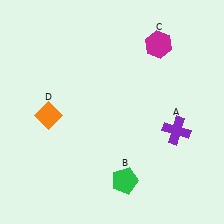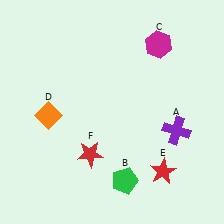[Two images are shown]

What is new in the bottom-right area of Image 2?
A red star (E) was added in the bottom-right area of Image 2.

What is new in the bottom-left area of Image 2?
A red star (F) was added in the bottom-left area of Image 2.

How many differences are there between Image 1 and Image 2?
There are 2 differences between the two images.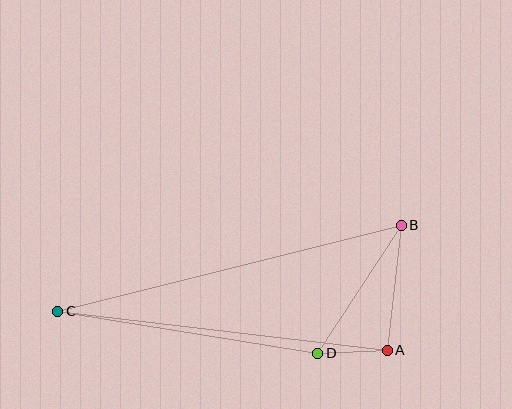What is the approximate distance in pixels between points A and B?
The distance between A and B is approximately 125 pixels.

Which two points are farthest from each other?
Points B and C are farthest from each other.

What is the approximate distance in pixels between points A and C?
The distance between A and C is approximately 332 pixels.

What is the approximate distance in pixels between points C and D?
The distance between C and D is approximately 263 pixels.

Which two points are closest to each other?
Points A and D are closest to each other.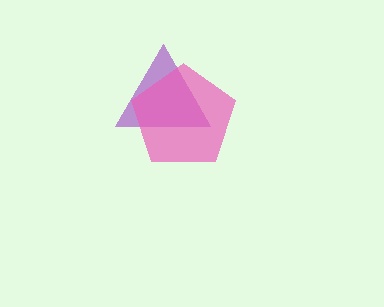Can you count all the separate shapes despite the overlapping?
Yes, there are 2 separate shapes.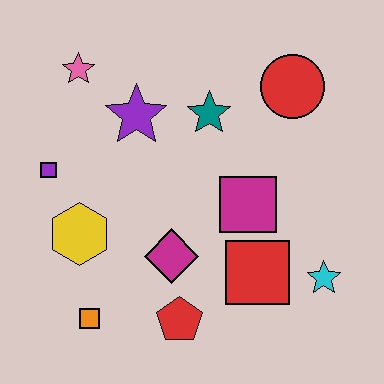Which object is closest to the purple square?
The yellow hexagon is closest to the purple square.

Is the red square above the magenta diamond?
No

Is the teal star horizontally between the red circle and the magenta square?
No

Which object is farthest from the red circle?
The orange square is farthest from the red circle.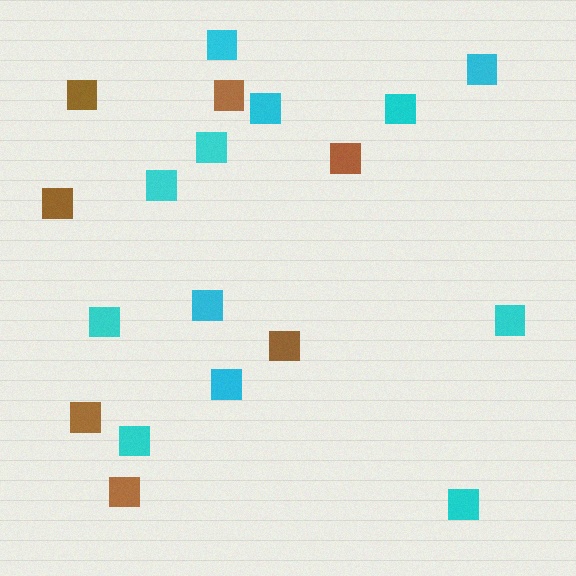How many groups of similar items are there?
There are 2 groups: one group of cyan squares (12) and one group of brown squares (7).